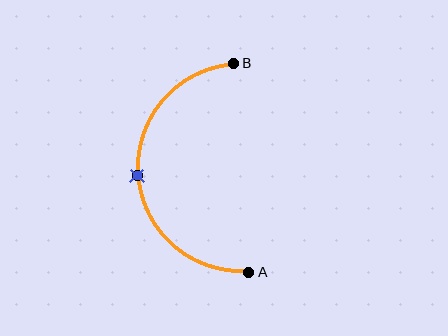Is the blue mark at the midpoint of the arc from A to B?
Yes. The blue mark lies on the arc at equal arc-length from both A and B — it is the arc midpoint.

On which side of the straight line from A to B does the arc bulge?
The arc bulges to the left of the straight line connecting A and B.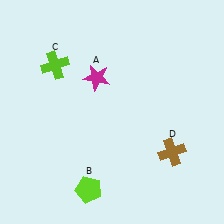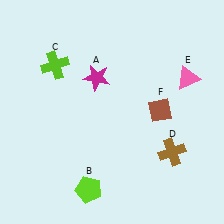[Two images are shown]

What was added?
A pink triangle (E), a brown diamond (F) were added in Image 2.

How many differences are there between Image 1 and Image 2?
There are 2 differences between the two images.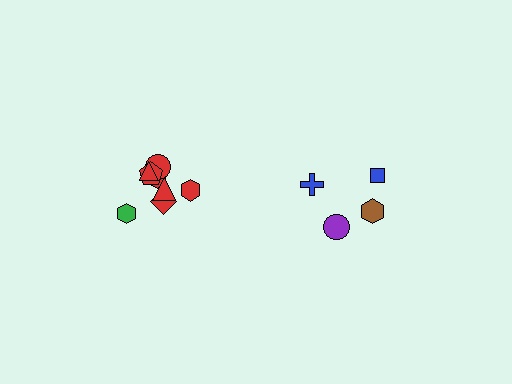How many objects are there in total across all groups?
There are 12 objects.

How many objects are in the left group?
There are 8 objects.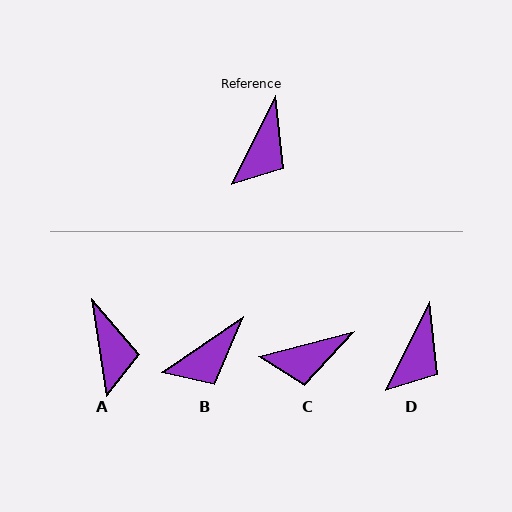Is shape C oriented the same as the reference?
No, it is off by about 49 degrees.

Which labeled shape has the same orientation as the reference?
D.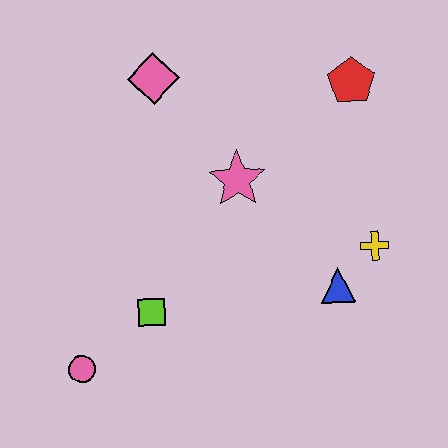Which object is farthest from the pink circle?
The red pentagon is farthest from the pink circle.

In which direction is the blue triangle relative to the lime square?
The blue triangle is to the right of the lime square.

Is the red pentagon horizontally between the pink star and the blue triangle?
No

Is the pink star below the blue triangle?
No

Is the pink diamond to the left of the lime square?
No